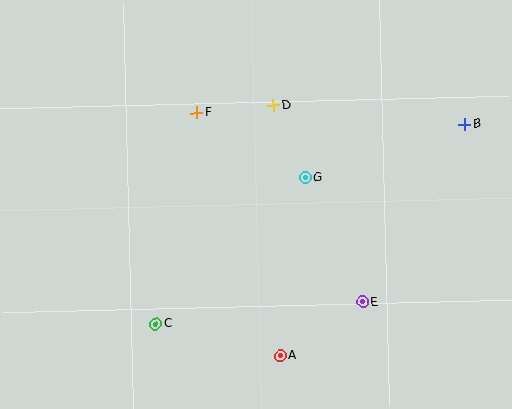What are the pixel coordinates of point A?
Point A is at (280, 356).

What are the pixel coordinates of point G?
Point G is at (306, 178).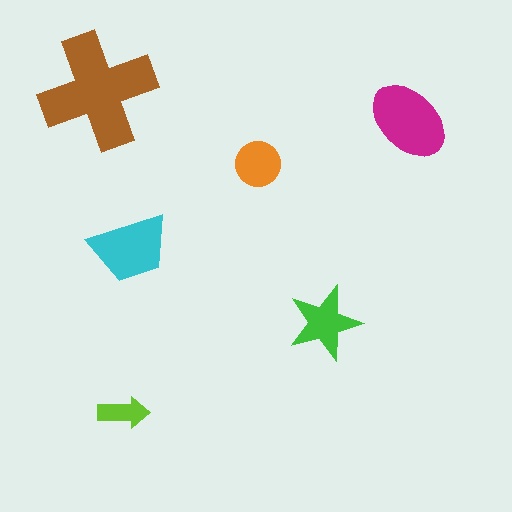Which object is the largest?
The brown cross.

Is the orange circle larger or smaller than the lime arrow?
Larger.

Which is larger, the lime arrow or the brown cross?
The brown cross.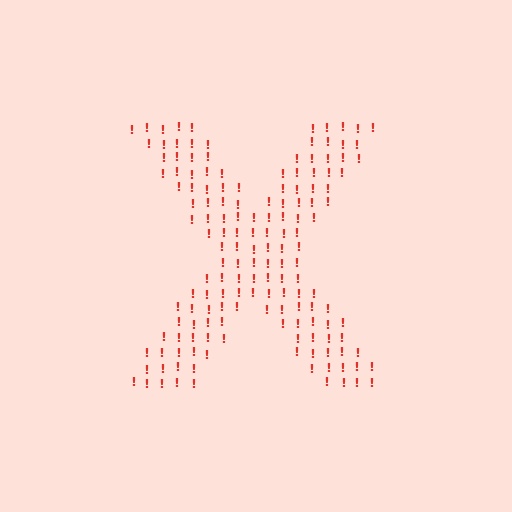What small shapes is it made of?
It is made of small exclamation marks.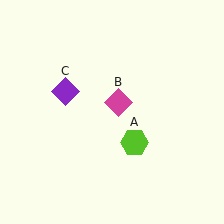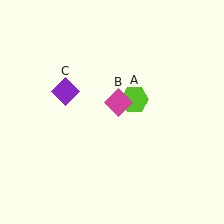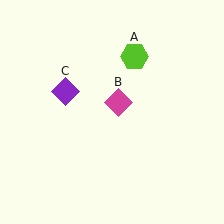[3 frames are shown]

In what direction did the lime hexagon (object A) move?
The lime hexagon (object A) moved up.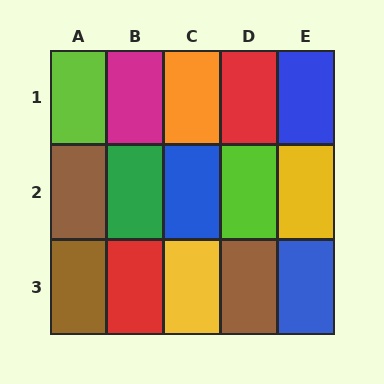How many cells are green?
1 cell is green.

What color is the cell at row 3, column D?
Brown.